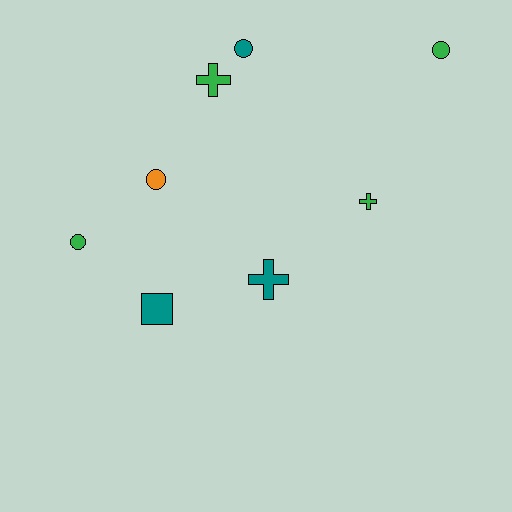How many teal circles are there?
There is 1 teal circle.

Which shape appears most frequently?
Circle, with 4 objects.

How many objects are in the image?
There are 8 objects.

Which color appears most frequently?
Green, with 4 objects.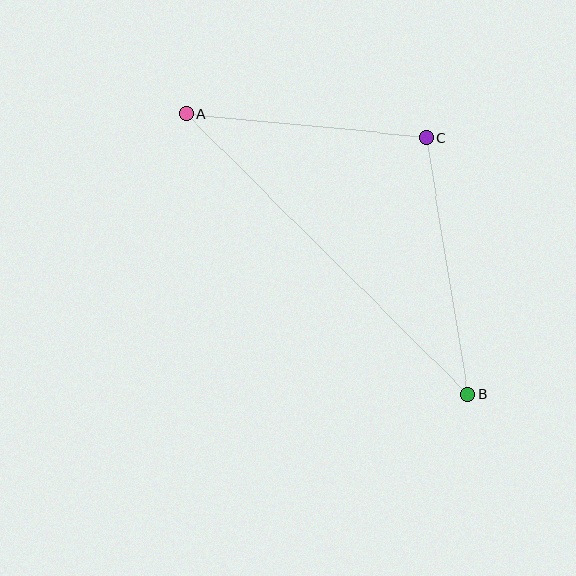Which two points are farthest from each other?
Points A and B are farthest from each other.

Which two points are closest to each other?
Points A and C are closest to each other.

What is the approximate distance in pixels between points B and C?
The distance between B and C is approximately 260 pixels.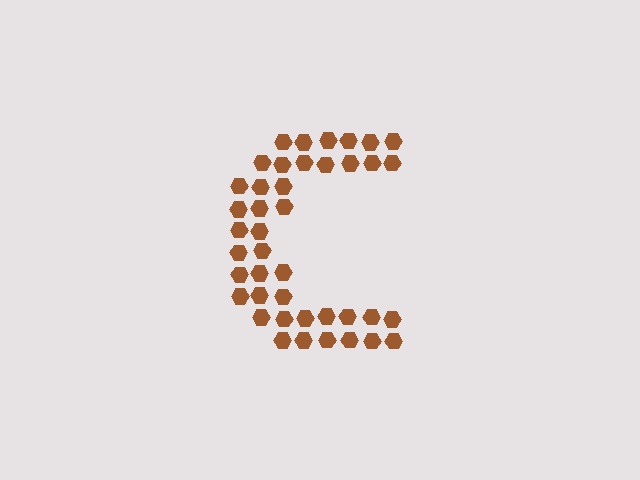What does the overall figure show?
The overall figure shows the letter C.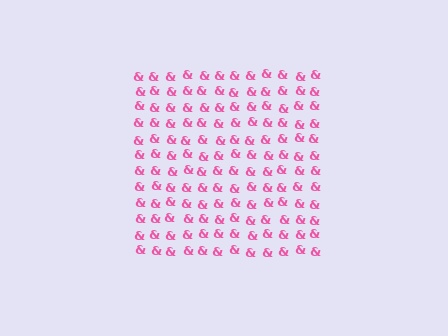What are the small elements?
The small elements are ampersands.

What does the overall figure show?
The overall figure shows a square.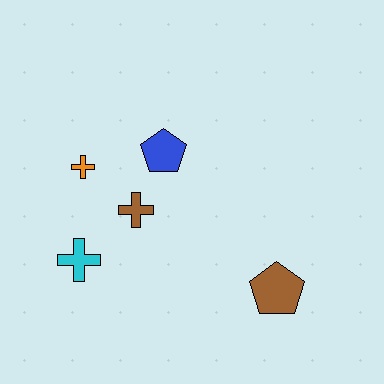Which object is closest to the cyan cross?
The brown cross is closest to the cyan cross.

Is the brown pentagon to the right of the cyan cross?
Yes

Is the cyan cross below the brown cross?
Yes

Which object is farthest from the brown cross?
The brown pentagon is farthest from the brown cross.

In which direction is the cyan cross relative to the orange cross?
The cyan cross is below the orange cross.